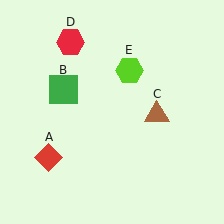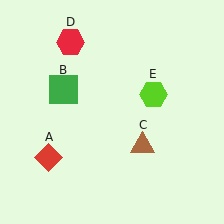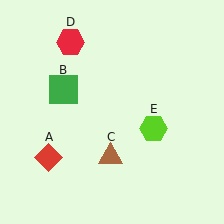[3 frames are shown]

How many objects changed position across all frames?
2 objects changed position: brown triangle (object C), lime hexagon (object E).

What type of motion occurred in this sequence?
The brown triangle (object C), lime hexagon (object E) rotated clockwise around the center of the scene.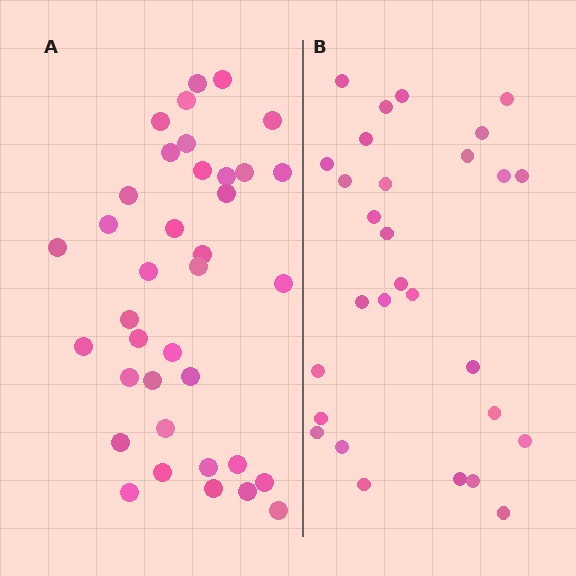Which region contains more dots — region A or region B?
Region A (the left region) has more dots.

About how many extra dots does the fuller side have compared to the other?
Region A has roughly 8 or so more dots than region B.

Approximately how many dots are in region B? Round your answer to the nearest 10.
About 30 dots. (The exact count is 29, which rounds to 30.)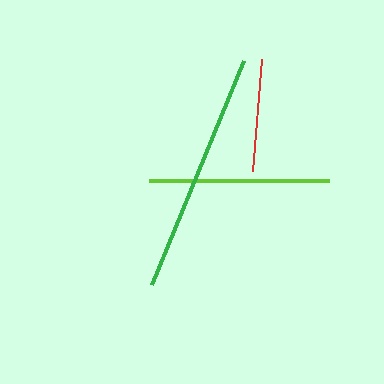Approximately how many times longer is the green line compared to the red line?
The green line is approximately 2.2 times the length of the red line.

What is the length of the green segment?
The green segment is approximately 243 pixels long.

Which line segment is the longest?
The green line is the longest at approximately 243 pixels.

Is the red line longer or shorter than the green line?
The green line is longer than the red line.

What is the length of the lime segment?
The lime segment is approximately 179 pixels long.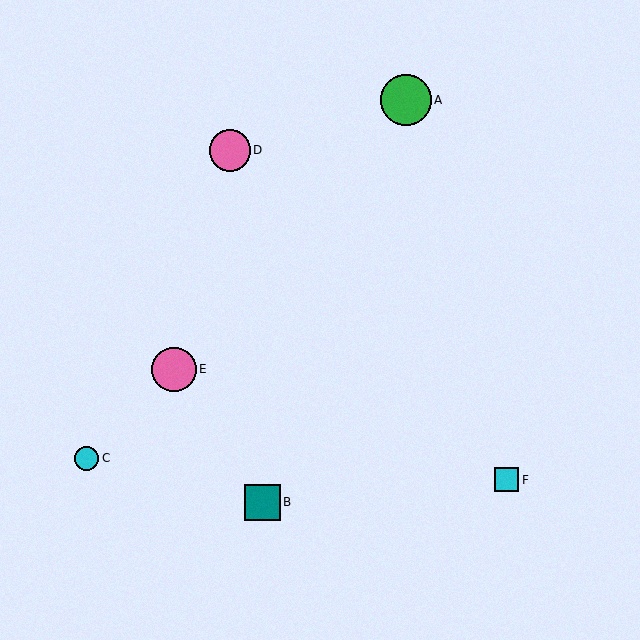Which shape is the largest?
The green circle (labeled A) is the largest.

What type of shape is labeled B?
Shape B is a teal square.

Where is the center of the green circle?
The center of the green circle is at (406, 100).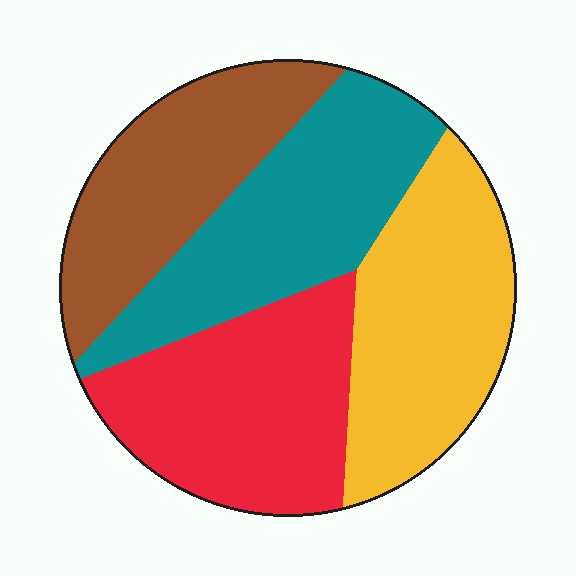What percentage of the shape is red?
Red takes up about one quarter (1/4) of the shape.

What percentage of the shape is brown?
Brown covers around 20% of the shape.